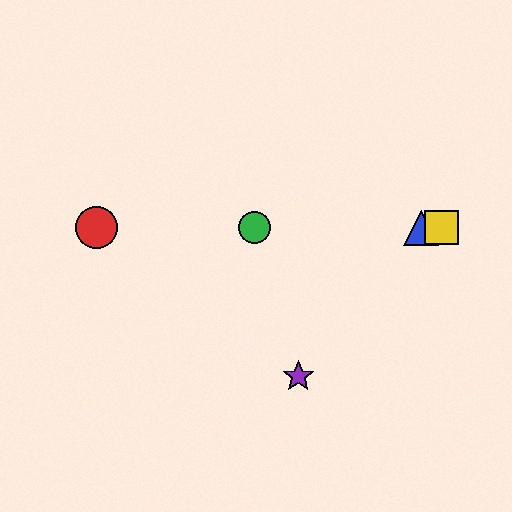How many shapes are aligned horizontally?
4 shapes (the red circle, the blue triangle, the green circle, the yellow square) are aligned horizontally.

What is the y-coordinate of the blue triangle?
The blue triangle is at y≈228.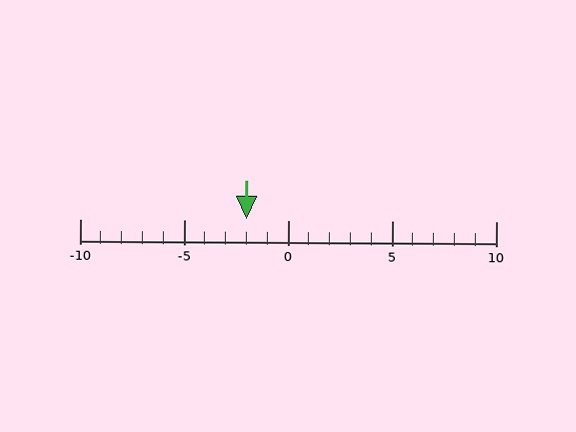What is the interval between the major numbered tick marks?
The major tick marks are spaced 5 units apart.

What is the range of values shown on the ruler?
The ruler shows values from -10 to 10.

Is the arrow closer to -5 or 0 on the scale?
The arrow is closer to 0.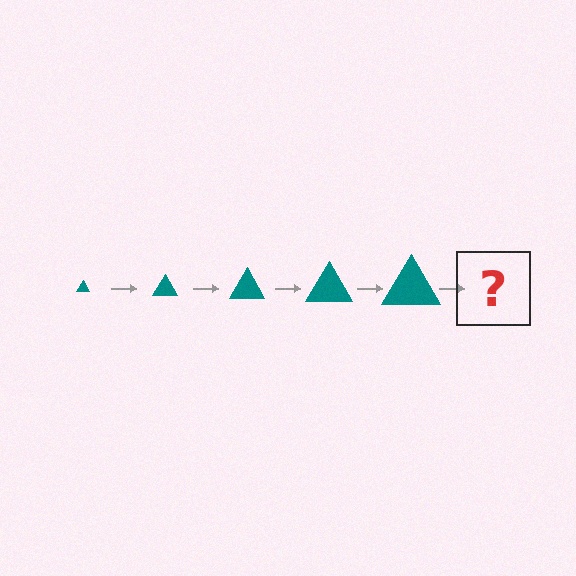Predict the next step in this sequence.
The next step is a teal triangle, larger than the previous one.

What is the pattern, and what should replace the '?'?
The pattern is that the triangle gets progressively larger each step. The '?' should be a teal triangle, larger than the previous one.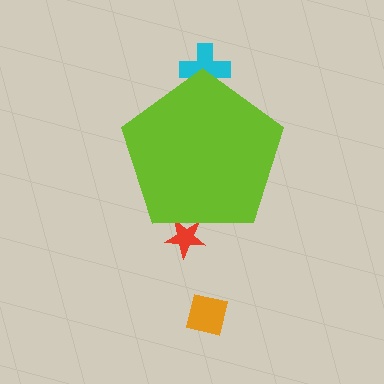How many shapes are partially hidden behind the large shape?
2 shapes are partially hidden.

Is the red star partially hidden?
Yes, the red star is partially hidden behind the lime pentagon.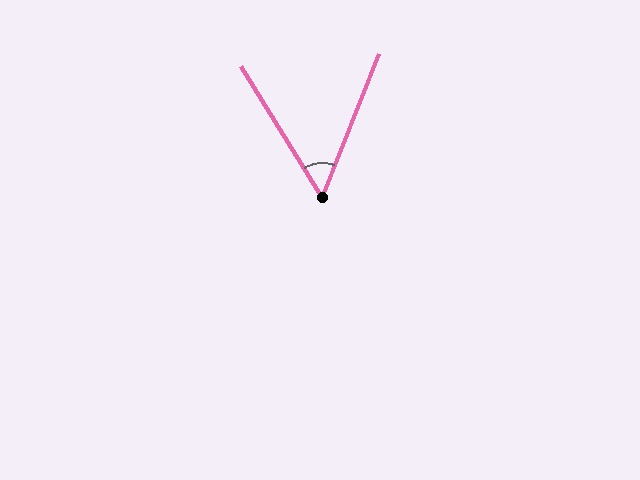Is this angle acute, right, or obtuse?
It is acute.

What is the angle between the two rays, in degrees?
Approximately 53 degrees.